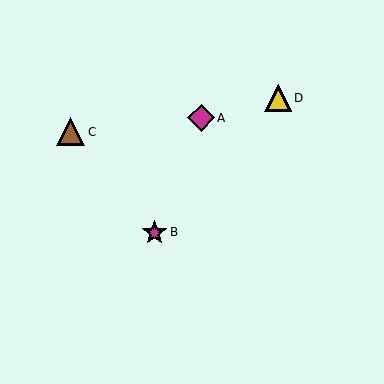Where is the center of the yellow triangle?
The center of the yellow triangle is at (278, 98).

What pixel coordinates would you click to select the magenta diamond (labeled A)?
Click at (201, 118) to select the magenta diamond A.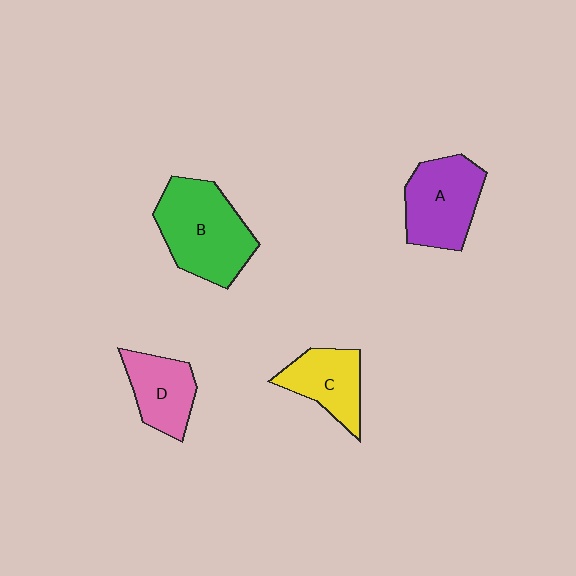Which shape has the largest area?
Shape B (green).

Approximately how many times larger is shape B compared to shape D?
Approximately 1.7 times.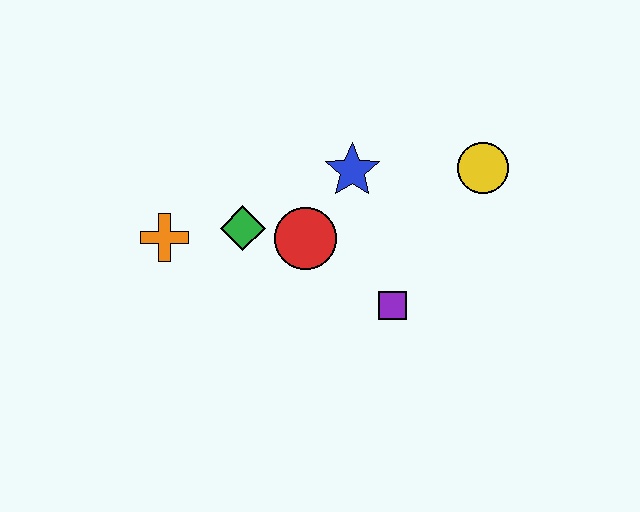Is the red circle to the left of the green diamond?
No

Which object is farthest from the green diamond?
The yellow circle is farthest from the green diamond.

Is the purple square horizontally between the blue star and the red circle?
No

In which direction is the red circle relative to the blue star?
The red circle is below the blue star.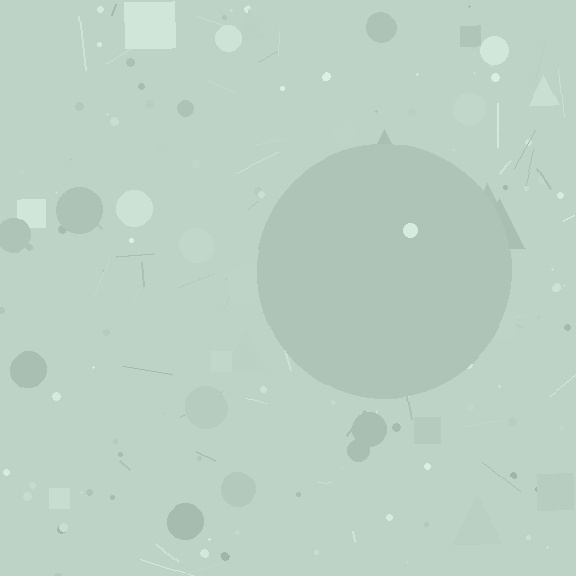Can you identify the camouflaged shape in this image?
The camouflaged shape is a circle.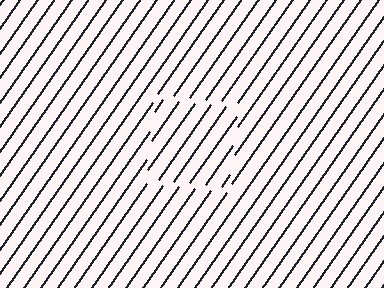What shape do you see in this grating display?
An illusory square. The interior of the shape contains the same grating, shifted by half a period — the contour is defined by the phase discontinuity where line-ends from the inner and outer gratings abut.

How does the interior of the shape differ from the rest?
The interior of the shape contains the same grating, shifted by half a period — the contour is defined by the phase discontinuity where line-ends from the inner and outer gratings abut.